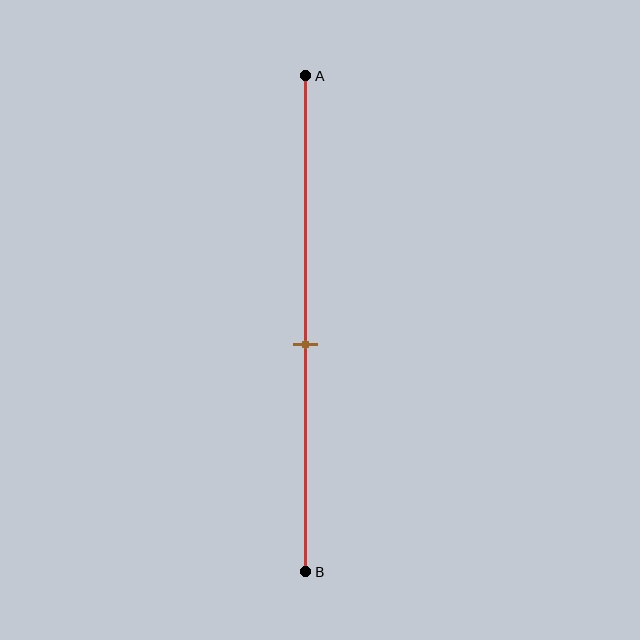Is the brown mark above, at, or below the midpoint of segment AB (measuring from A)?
The brown mark is below the midpoint of segment AB.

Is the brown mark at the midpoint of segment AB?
No, the mark is at about 55% from A, not at the 50% midpoint.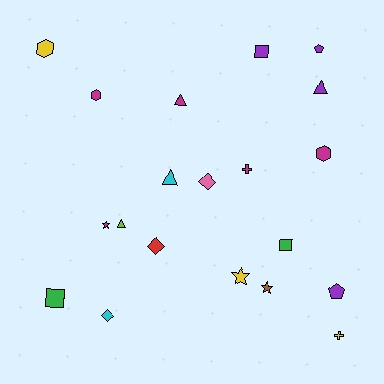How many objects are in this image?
There are 20 objects.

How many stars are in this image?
There are 3 stars.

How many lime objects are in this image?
There is 1 lime object.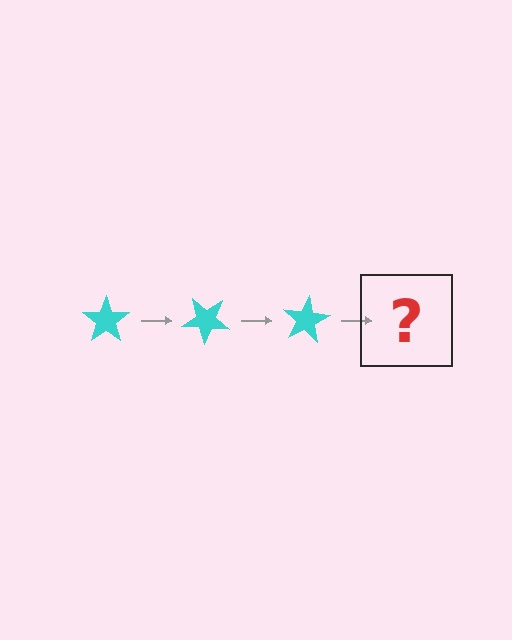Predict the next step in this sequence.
The next step is a cyan star rotated 120 degrees.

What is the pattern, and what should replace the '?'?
The pattern is that the star rotates 40 degrees each step. The '?' should be a cyan star rotated 120 degrees.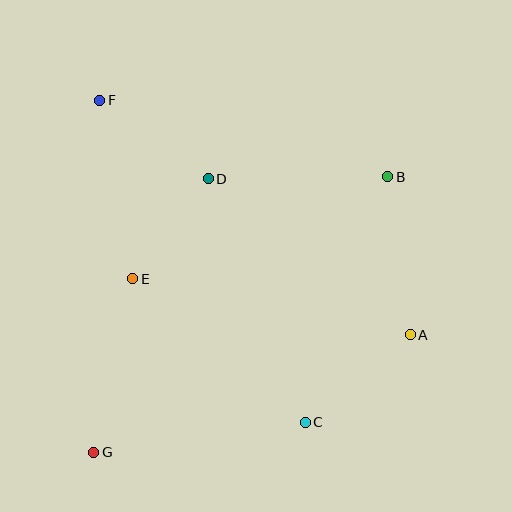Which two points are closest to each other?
Points D and E are closest to each other.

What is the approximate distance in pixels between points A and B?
The distance between A and B is approximately 159 pixels.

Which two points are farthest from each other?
Points B and G are farthest from each other.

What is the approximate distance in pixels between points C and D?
The distance between C and D is approximately 262 pixels.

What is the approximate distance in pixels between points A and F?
The distance between A and F is approximately 389 pixels.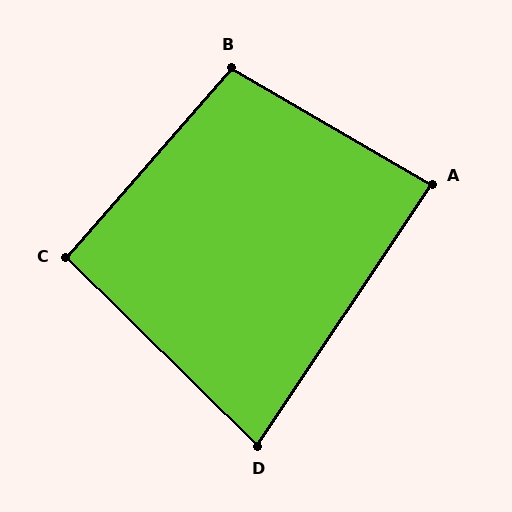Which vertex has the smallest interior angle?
D, at approximately 79 degrees.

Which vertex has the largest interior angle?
B, at approximately 101 degrees.